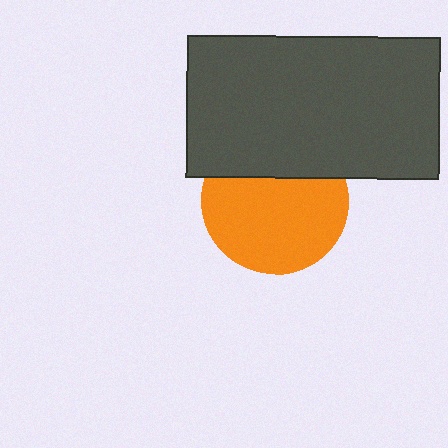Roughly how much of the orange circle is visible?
Most of it is visible (roughly 70%).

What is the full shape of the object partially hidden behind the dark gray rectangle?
The partially hidden object is an orange circle.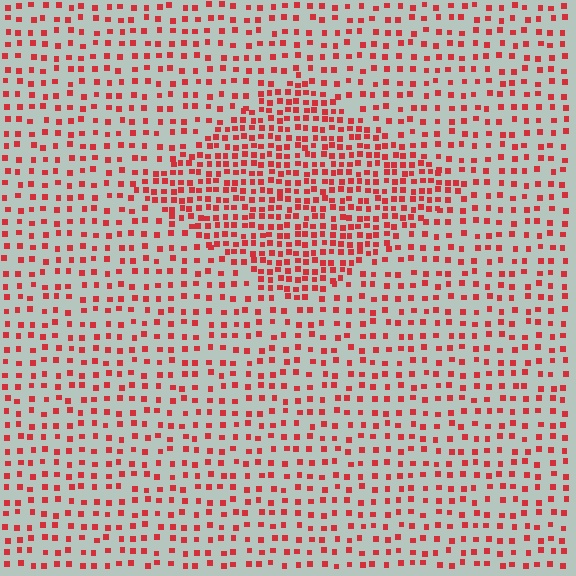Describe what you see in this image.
The image contains small red elements arranged at two different densities. A diamond-shaped region is visible where the elements are more densely packed than the surrounding area.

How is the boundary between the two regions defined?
The boundary is defined by a change in element density (approximately 2.0x ratio). All elements are the same color, size, and shape.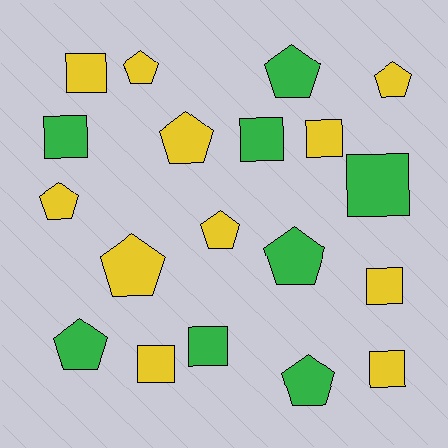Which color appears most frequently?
Yellow, with 11 objects.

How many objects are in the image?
There are 19 objects.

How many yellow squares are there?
There are 5 yellow squares.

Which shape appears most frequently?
Pentagon, with 10 objects.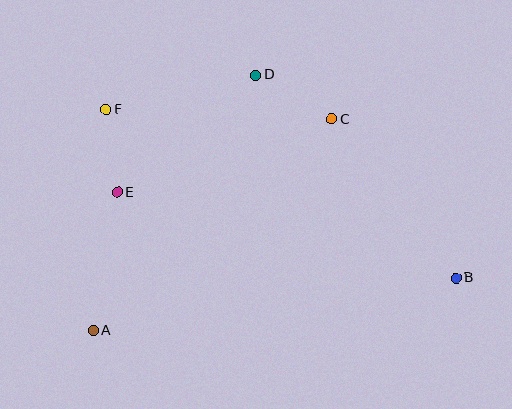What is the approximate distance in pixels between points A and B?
The distance between A and B is approximately 367 pixels.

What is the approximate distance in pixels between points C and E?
The distance between C and E is approximately 226 pixels.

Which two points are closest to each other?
Points E and F are closest to each other.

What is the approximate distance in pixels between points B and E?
The distance between B and E is approximately 349 pixels.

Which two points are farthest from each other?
Points B and F are farthest from each other.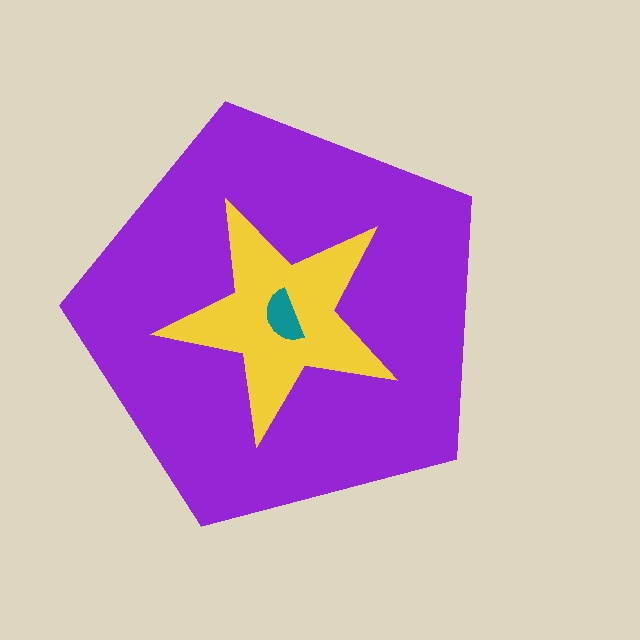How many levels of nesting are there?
3.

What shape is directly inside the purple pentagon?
The yellow star.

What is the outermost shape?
The purple pentagon.